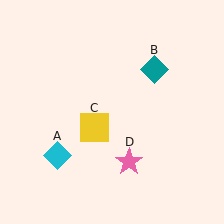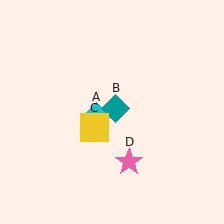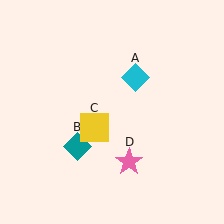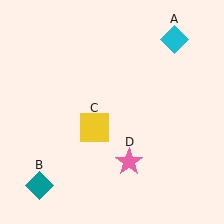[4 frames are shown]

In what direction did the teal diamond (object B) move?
The teal diamond (object B) moved down and to the left.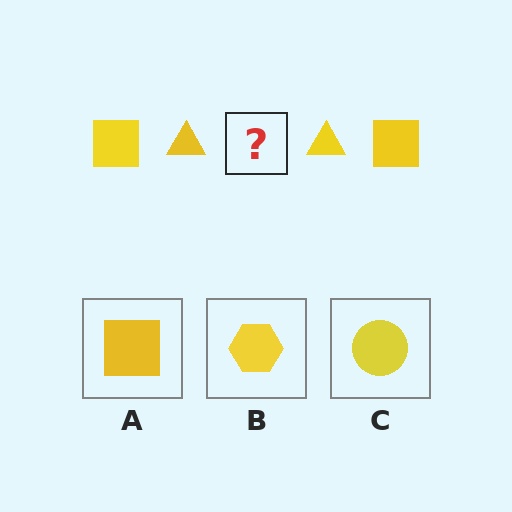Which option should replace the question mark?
Option A.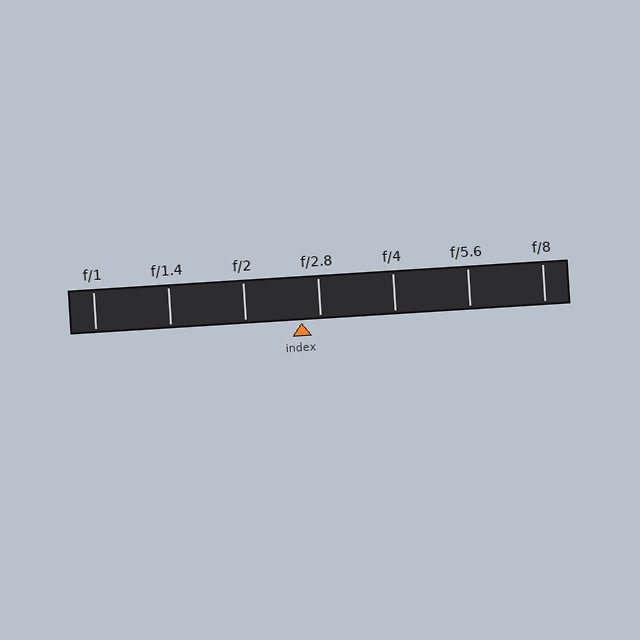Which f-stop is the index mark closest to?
The index mark is closest to f/2.8.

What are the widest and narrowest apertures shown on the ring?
The widest aperture shown is f/1 and the narrowest is f/8.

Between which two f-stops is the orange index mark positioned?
The index mark is between f/2 and f/2.8.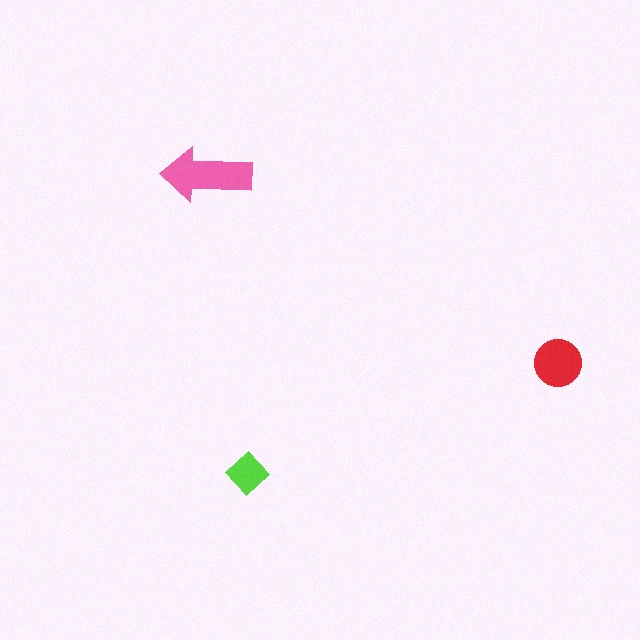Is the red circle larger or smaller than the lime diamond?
Larger.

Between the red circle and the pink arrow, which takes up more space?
The pink arrow.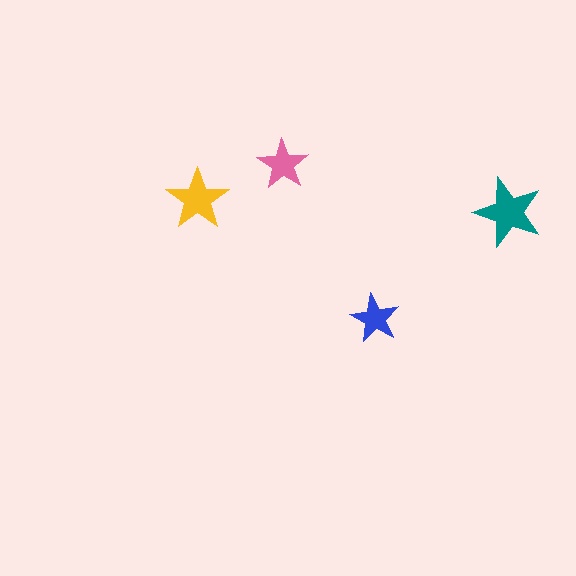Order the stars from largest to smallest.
the teal one, the yellow one, the pink one, the blue one.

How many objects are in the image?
There are 4 objects in the image.